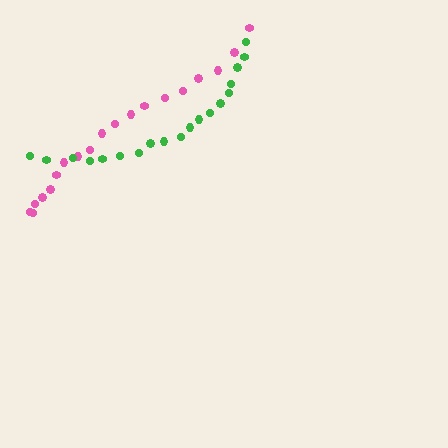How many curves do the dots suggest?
There are 2 distinct paths.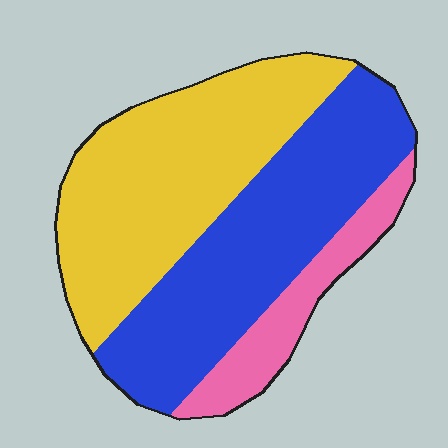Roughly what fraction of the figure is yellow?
Yellow covers about 45% of the figure.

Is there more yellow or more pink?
Yellow.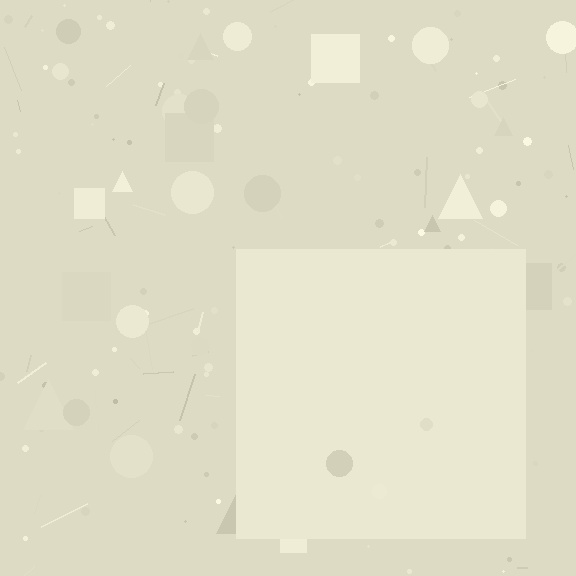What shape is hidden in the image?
A square is hidden in the image.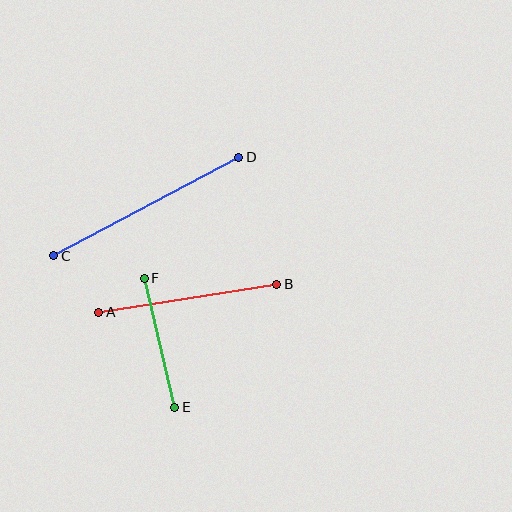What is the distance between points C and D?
The distance is approximately 210 pixels.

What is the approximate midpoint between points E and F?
The midpoint is at approximately (159, 343) pixels.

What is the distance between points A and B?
The distance is approximately 180 pixels.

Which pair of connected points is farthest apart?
Points C and D are farthest apart.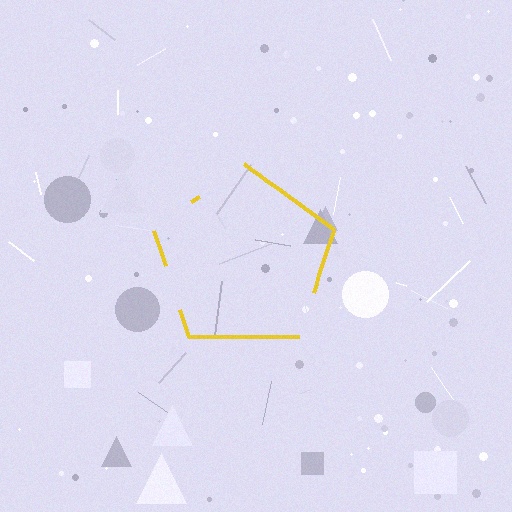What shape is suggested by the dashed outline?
The dashed outline suggests a pentagon.